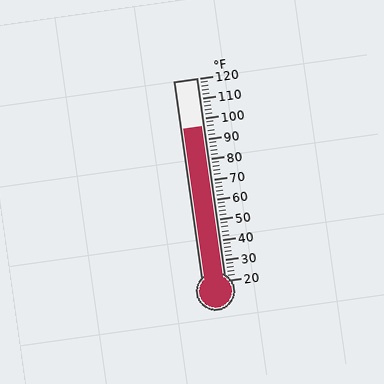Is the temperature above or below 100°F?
The temperature is below 100°F.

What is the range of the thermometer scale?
The thermometer scale ranges from 20°F to 120°F.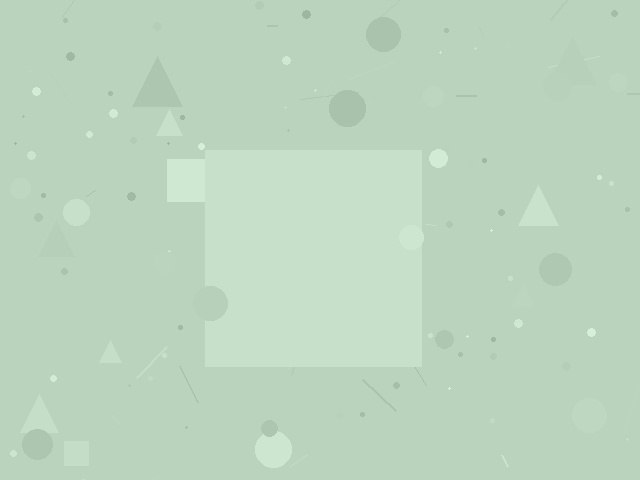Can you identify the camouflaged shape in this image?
The camouflaged shape is a square.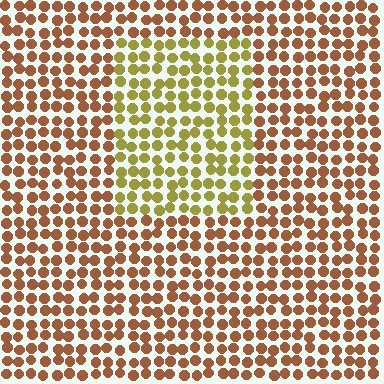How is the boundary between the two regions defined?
The boundary is defined purely by a slight shift in hue (about 41 degrees). Spacing, size, and orientation are identical on both sides.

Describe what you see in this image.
The image is filled with small brown elements in a uniform arrangement. A rectangle-shaped region is visible where the elements are tinted to a slightly different hue, forming a subtle color boundary.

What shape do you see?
I see a rectangle.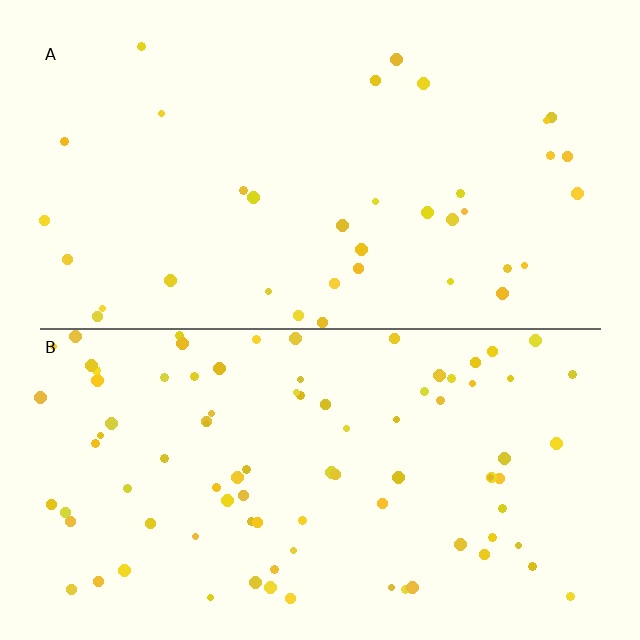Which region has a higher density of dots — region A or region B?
B (the bottom).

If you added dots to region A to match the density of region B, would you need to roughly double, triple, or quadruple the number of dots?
Approximately double.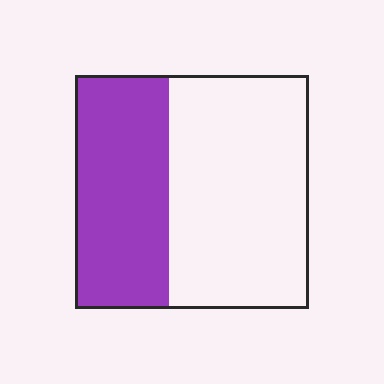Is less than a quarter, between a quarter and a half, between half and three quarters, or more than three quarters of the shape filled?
Between a quarter and a half.